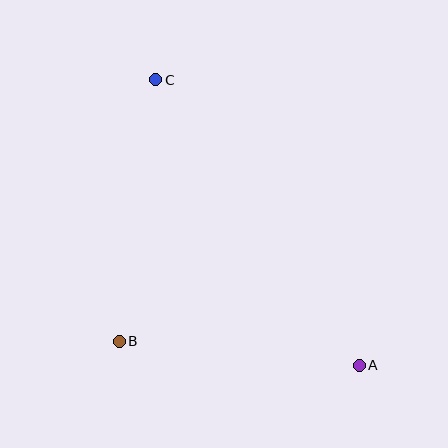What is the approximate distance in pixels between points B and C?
The distance between B and C is approximately 264 pixels.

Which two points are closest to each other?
Points A and B are closest to each other.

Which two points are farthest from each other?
Points A and C are farthest from each other.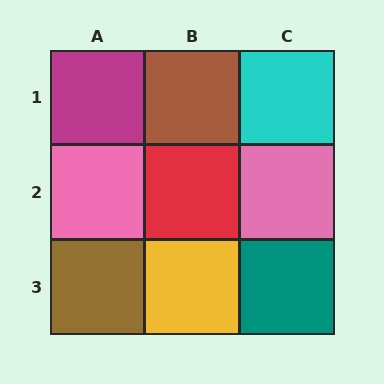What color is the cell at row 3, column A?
Brown.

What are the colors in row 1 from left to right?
Magenta, brown, cyan.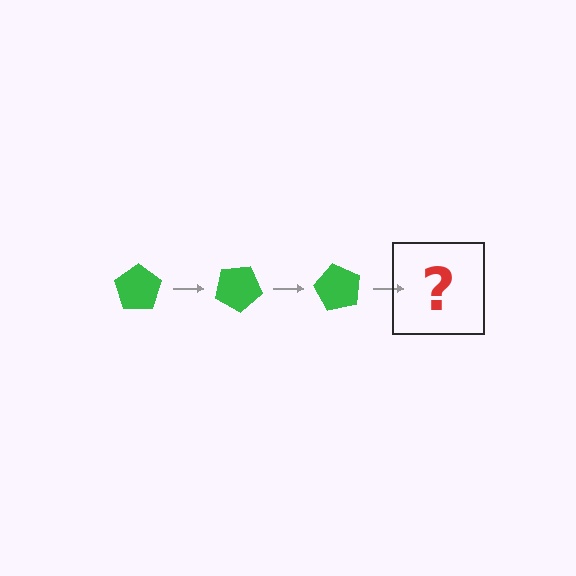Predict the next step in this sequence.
The next step is a green pentagon rotated 90 degrees.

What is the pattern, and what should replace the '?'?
The pattern is that the pentagon rotates 30 degrees each step. The '?' should be a green pentagon rotated 90 degrees.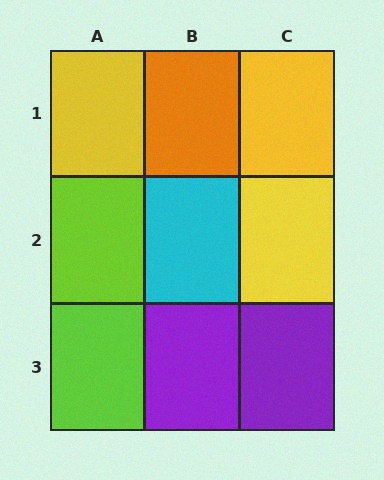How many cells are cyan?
1 cell is cyan.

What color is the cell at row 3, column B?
Purple.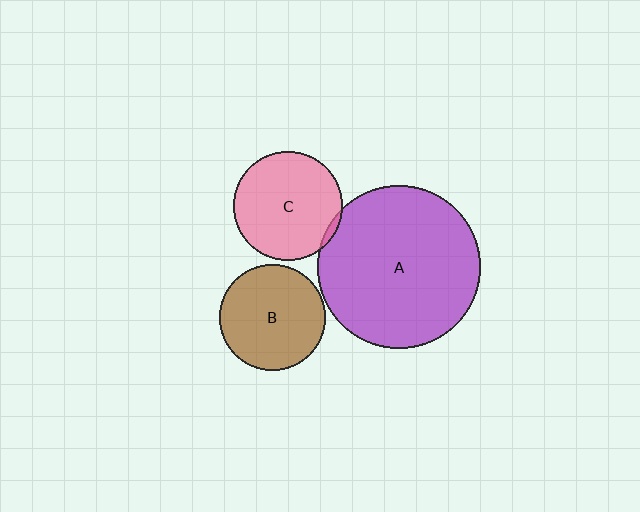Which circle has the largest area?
Circle A (purple).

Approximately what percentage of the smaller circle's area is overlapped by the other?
Approximately 5%.